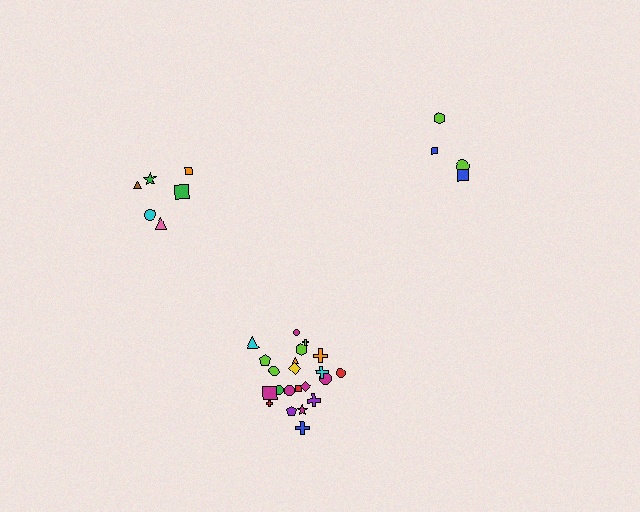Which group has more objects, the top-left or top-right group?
The top-left group.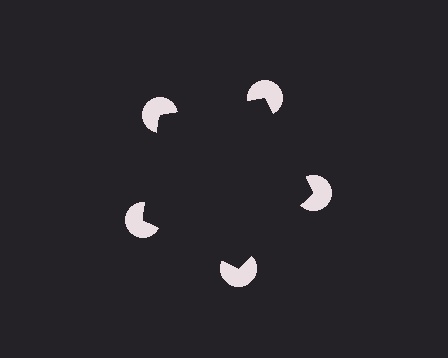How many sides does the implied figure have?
5 sides.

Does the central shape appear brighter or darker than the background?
It typically appears slightly darker than the background, even though no actual brightness change is drawn.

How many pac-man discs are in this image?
There are 5 — one at each vertex of the illusory pentagon.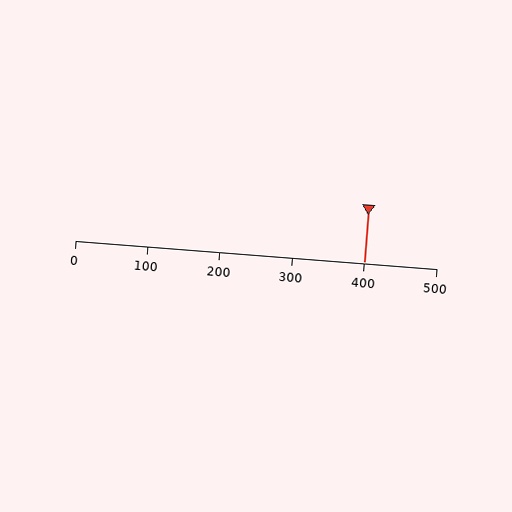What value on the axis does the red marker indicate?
The marker indicates approximately 400.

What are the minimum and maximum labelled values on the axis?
The axis runs from 0 to 500.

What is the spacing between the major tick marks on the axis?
The major ticks are spaced 100 apart.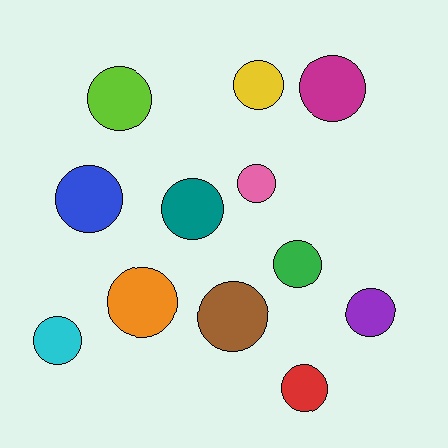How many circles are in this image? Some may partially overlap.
There are 12 circles.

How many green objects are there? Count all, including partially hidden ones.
There is 1 green object.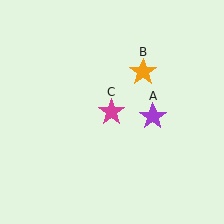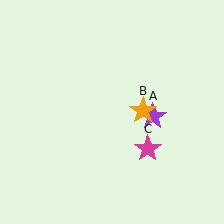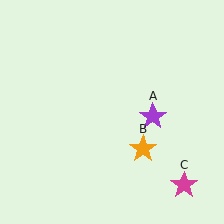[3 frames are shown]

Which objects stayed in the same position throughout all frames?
Purple star (object A) remained stationary.